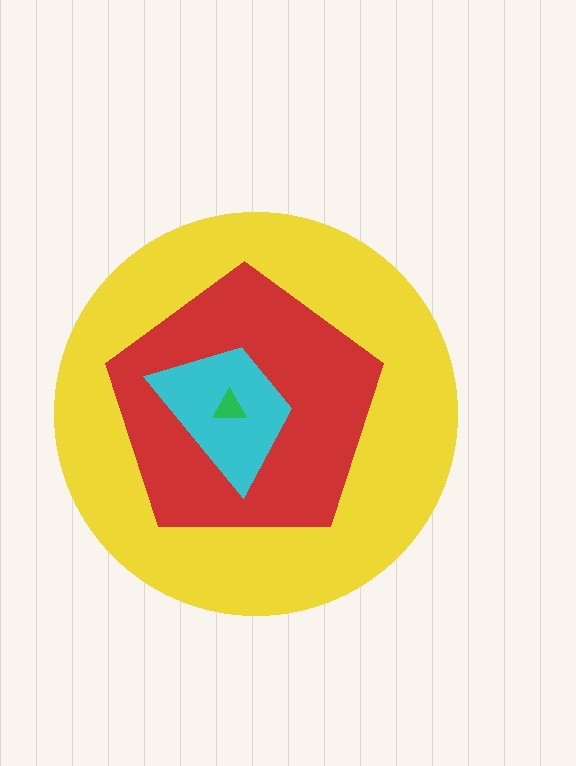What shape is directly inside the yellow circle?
The red pentagon.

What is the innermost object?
The green triangle.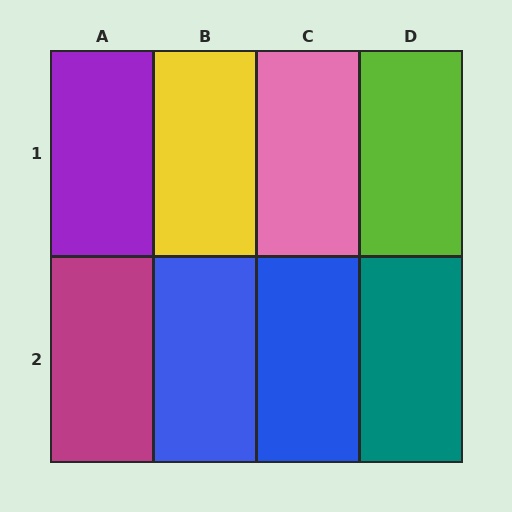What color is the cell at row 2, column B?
Blue.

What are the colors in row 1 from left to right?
Purple, yellow, pink, lime.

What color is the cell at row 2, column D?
Teal.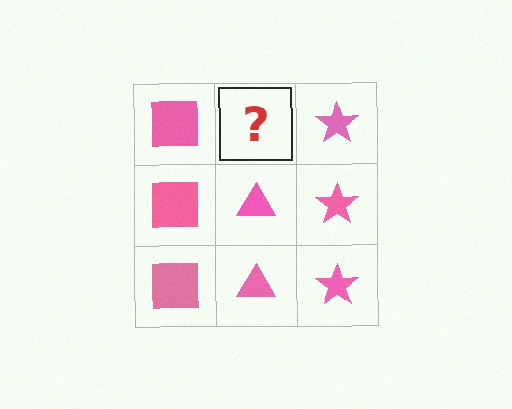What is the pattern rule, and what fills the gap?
The rule is that each column has a consistent shape. The gap should be filled with a pink triangle.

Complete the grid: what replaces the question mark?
The question mark should be replaced with a pink triangle.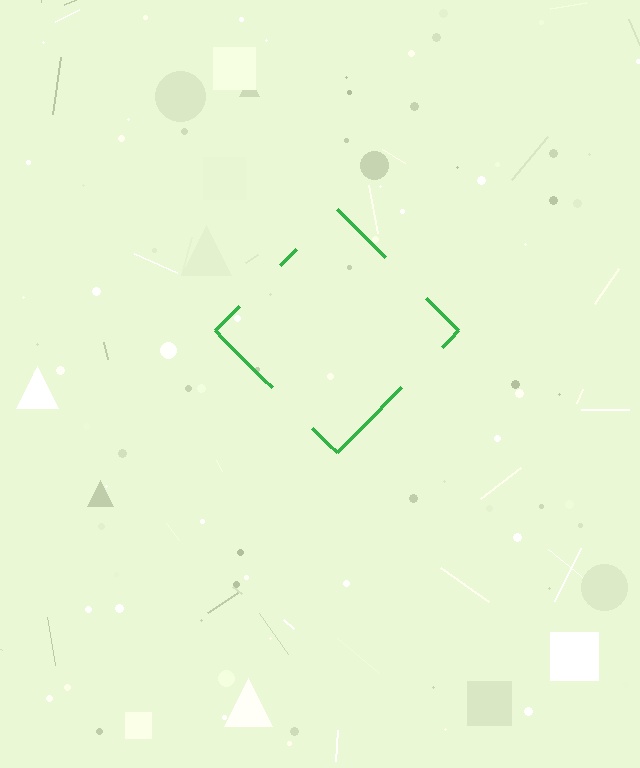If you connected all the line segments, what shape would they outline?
They would outline a diamond.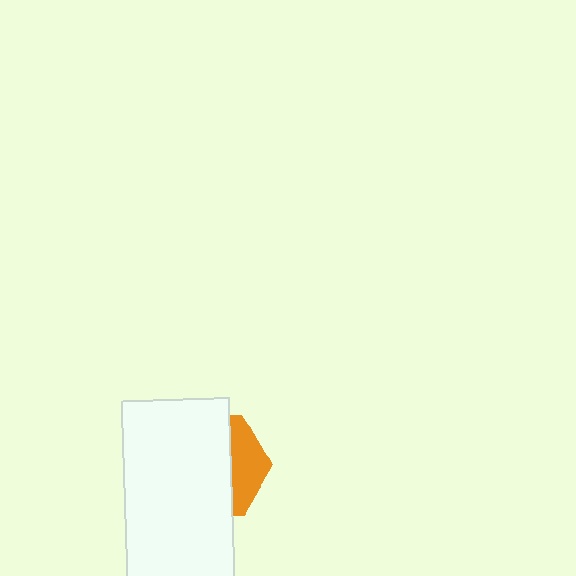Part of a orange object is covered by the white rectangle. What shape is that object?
It is a hexagon.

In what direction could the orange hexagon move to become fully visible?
The orange hexagon could move right. That would shift it out from behind the white rectangle entirely.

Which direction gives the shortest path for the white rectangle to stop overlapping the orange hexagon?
Moving left gives the shortest separation.